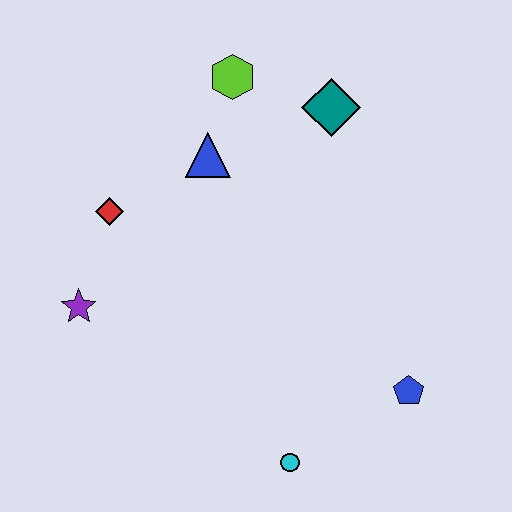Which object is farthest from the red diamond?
The blue pentagon is farthest from the red diamond.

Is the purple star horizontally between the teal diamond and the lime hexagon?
No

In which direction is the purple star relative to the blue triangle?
The purple star is below the blue triangle.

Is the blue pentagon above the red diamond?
No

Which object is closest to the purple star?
The red diamond is closest to the purple star.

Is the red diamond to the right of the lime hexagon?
No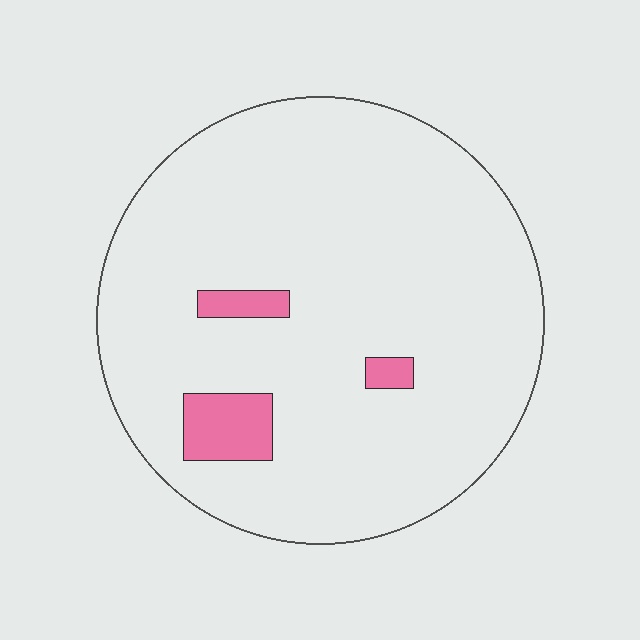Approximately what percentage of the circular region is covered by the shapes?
Approximately 5%.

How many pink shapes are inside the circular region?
3.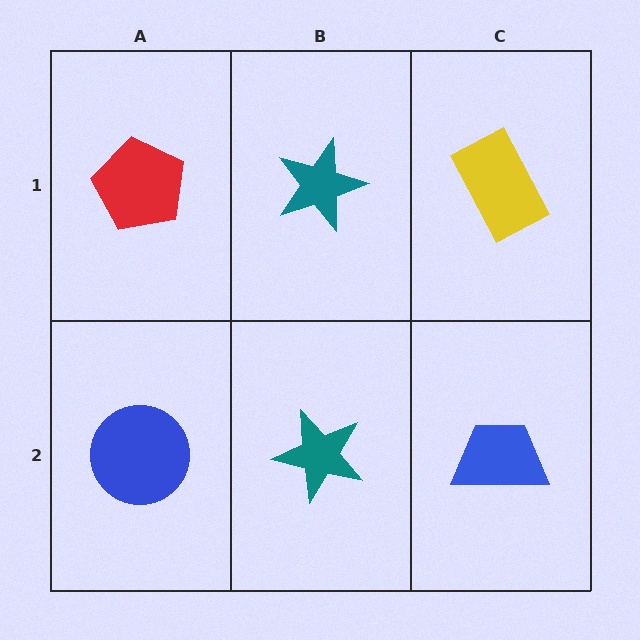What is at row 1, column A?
A red pentagon.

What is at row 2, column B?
A teal star.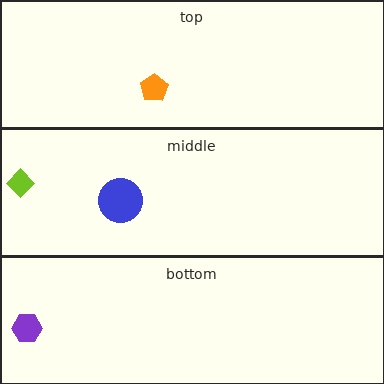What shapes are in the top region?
The orange pentagon.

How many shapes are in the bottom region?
1.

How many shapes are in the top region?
1.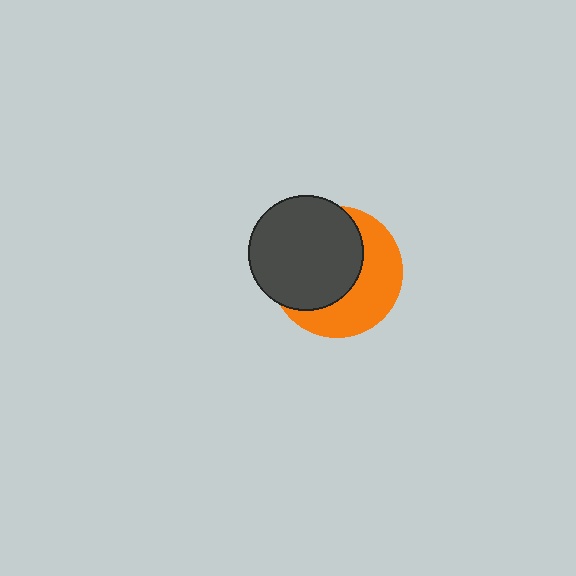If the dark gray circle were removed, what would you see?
You would see the complete orange circle.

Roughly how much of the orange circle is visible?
A small part of it is visible (roughly 45%).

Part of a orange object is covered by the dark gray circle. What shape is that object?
It is a circle.